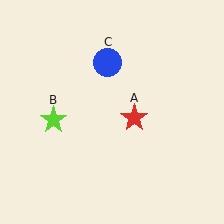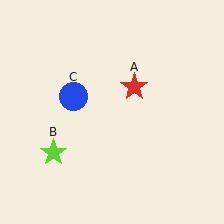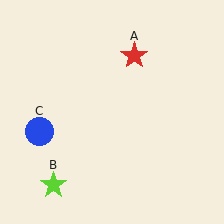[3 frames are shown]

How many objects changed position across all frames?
3 objects changed position: red star (object A), lime star (object B), blue circle (object C).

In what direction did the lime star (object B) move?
The lime star (object B) moved down.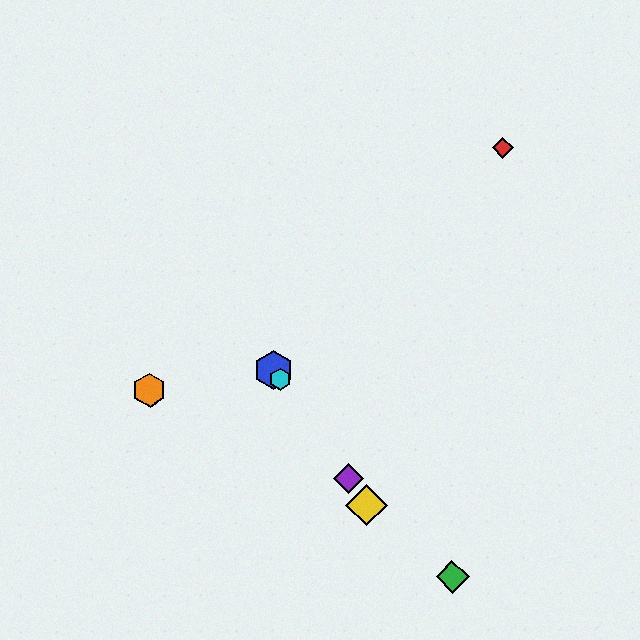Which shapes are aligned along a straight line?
The blue hexagon, the yellow diamond, the purple diamond, the cyan hexagon are aligned along a straight line.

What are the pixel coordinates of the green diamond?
The green diamond is at (452, 577).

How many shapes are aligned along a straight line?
4 shapes (the blue hexagon, the yellow diamond, the purple diamond, the cyan hexagon) are aligned along a straight line.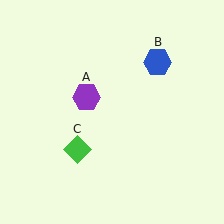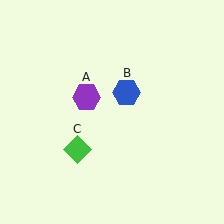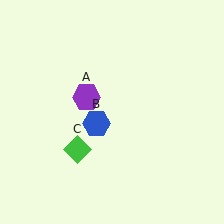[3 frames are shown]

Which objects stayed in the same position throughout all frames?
Purple hexagon (object A) and green diamond (object C) remained stationary.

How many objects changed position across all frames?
1 object changed position: blue hexagon (object B).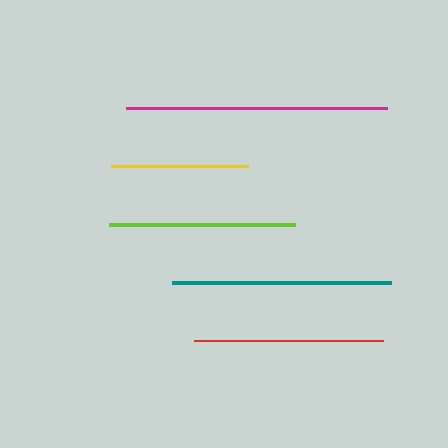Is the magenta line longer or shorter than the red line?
The magenta line is longer than the red line.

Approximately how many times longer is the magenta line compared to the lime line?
The magenta line is approximately 1.4 times the length of the lime line.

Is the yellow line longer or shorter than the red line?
The red line is longer than the yellow line.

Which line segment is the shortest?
The yellow line is the shortest at approximately 137 pixels.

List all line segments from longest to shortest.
From longest to shortest: magenta, teal, red, lime, yellow.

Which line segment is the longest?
The magenta line is the longest at approximately 261 pixels.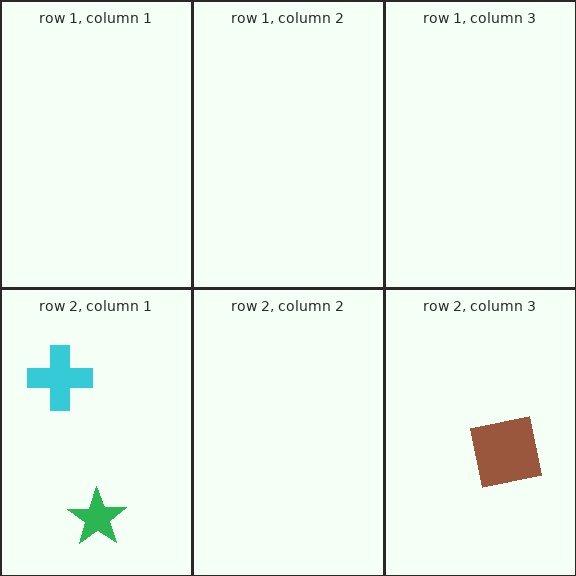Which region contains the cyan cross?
The row 2, column 1 region.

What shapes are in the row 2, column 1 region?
The green star, the cyan cross.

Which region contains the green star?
The row 2, column 1 region.